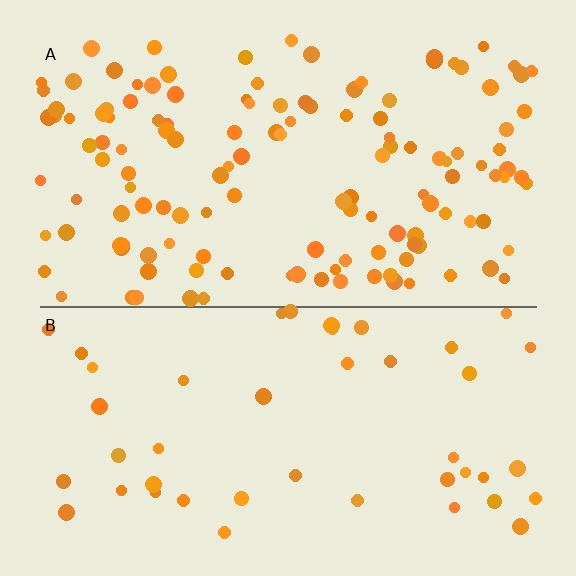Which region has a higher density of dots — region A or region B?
A (the top).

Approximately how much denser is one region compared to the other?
Approximately 3.0× — region A over region B.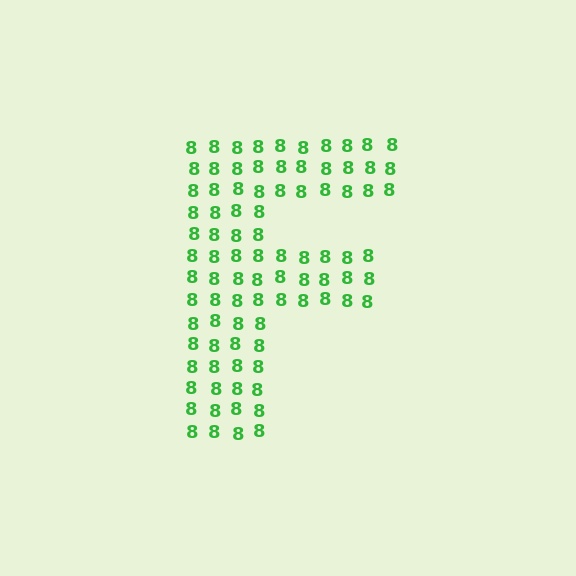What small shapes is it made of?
It is made of small digit 8's.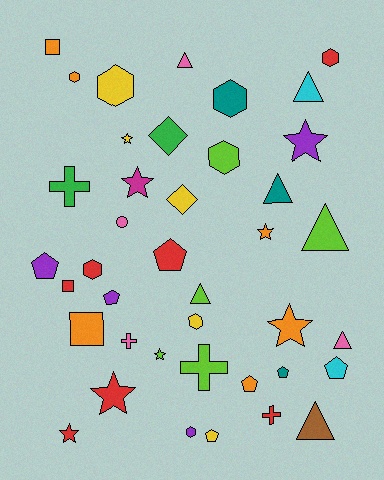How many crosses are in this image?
There are 4 crosses.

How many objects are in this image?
There are 40 objects.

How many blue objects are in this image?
There are no blue objects.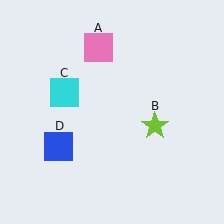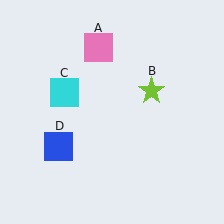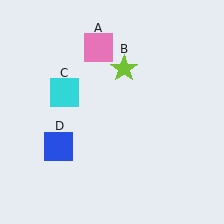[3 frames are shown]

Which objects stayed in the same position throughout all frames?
Pink square (object A) and cyan square (object C) and blue square (object D) remained stationary.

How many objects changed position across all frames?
1 object changed position: lime star (object B).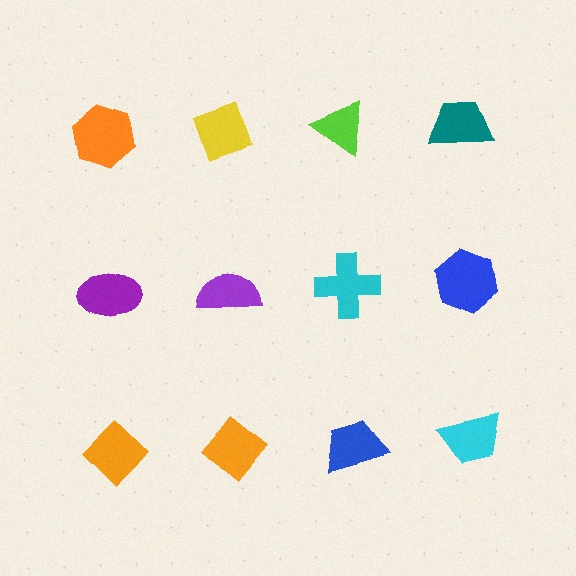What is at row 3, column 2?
An orange diamond.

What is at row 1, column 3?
A lime triangle.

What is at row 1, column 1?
An orange hexagon.